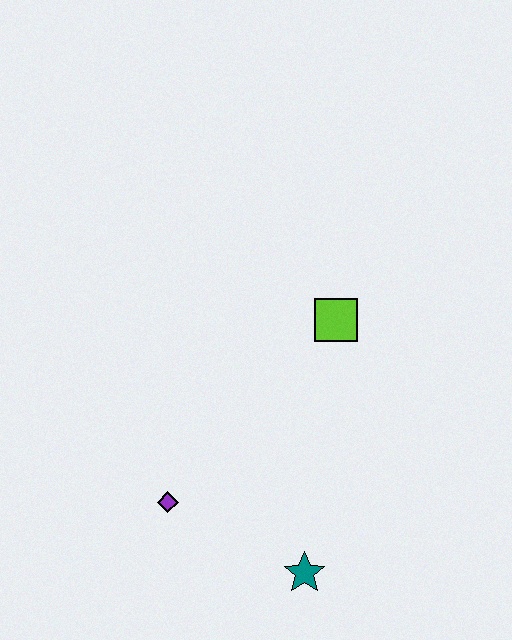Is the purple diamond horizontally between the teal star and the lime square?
No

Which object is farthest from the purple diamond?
The lime square is farthest from the purple diamond.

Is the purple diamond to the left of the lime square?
Yes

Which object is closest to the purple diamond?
The teal star is closest to the purple diamond.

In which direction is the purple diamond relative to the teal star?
The purple diamond is to the left of the teal star.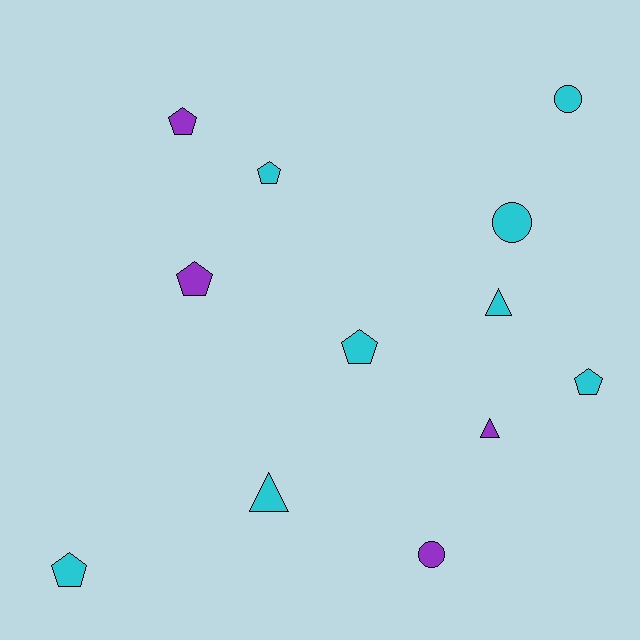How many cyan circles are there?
There are 2 cyan circles.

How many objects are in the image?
There are 12 objects.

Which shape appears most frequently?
Pentagon, with 6 objects.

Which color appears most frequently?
Cyan, with 8 objects.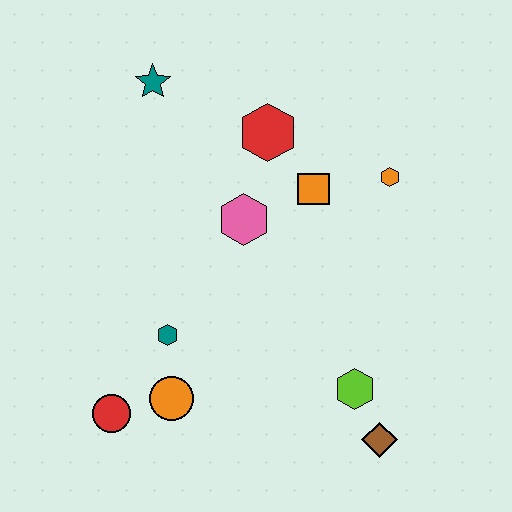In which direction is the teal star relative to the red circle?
The teal star is above the red circle.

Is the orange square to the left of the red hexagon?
No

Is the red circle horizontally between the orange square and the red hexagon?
No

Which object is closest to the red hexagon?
The orange square is closest to the red hexagon.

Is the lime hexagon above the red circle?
Yes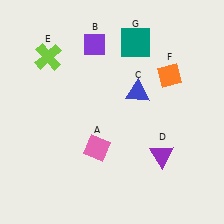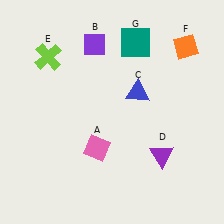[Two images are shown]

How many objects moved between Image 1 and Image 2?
1 object moved between the two images.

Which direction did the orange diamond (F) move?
The orange diamond (F) moved up.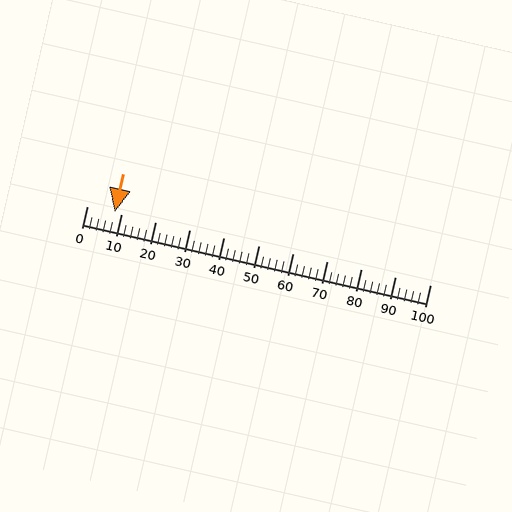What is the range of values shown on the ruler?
The ruler shows values from 0 to 100.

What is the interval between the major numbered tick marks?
The major tick marks are spaced 10 units apart.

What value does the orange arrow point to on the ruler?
The orange arrow points to approximately 8.